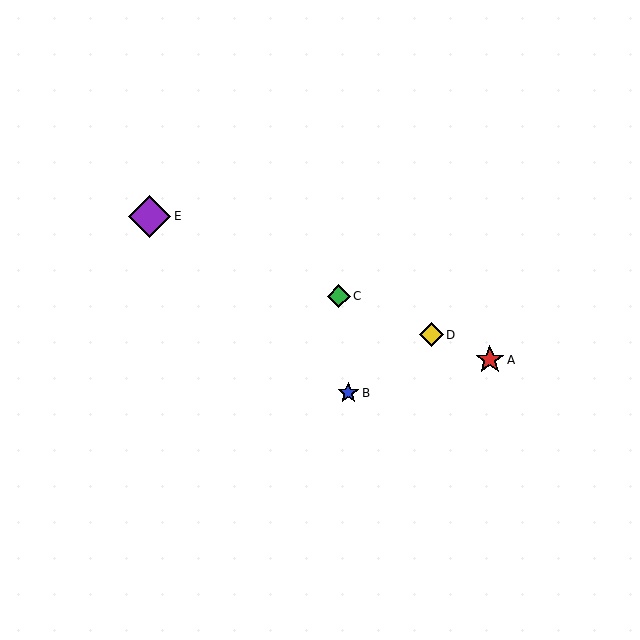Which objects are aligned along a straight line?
Objects A, C, D, E are aligned along a straight line.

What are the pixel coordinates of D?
Object D is at (431, 335).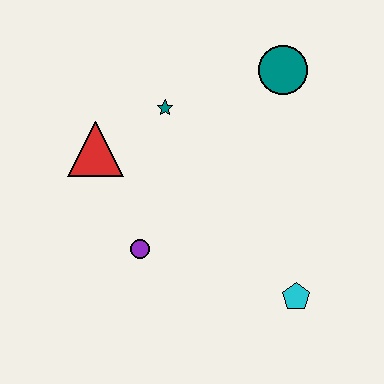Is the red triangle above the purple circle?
Yes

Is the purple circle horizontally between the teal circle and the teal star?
No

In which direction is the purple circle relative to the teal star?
The purple circle is below the teal star.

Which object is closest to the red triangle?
The teal star is closest to the red triangle.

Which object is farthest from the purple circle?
The teal circle is farthest from the purple circle.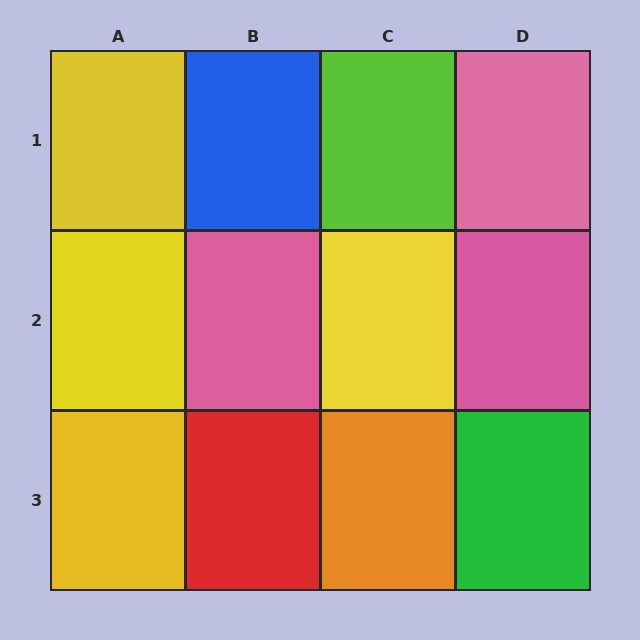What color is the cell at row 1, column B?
Blue.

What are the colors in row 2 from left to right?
Yellow, pink, yellow, pink.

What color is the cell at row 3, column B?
Red.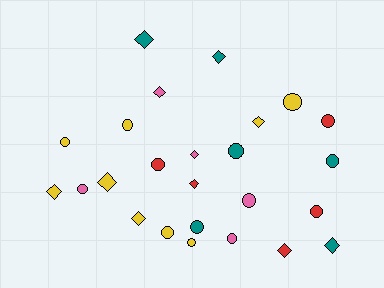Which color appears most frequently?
Yellow, with 9 objects.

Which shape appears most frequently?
Circle, with 14 objects.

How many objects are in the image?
There are 25 objects.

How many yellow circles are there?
There are 5 yellow circles.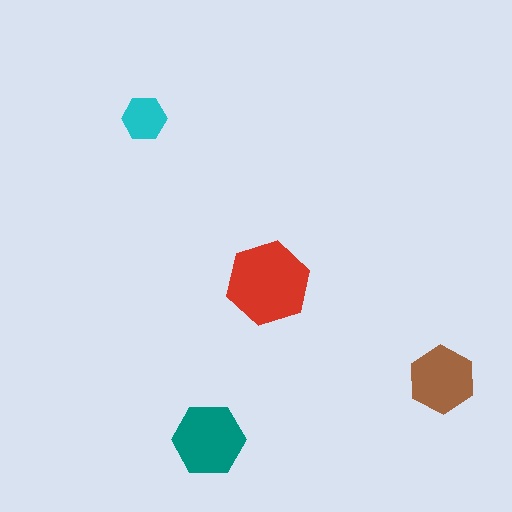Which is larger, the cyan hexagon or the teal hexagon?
The teal one.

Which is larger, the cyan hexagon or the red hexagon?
The red one.